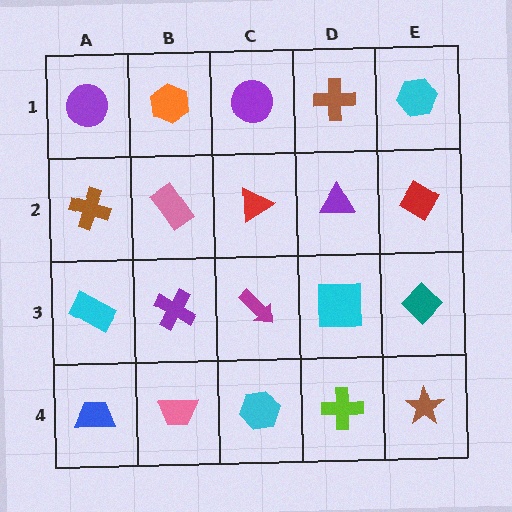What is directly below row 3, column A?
A blue trapezoid.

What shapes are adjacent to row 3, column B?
A pink rectangle (row 2, column B), a pink trapezoid (row 4, column B), a cyan rectangle (row 3, column A), a magenta arrow (row 3, column C).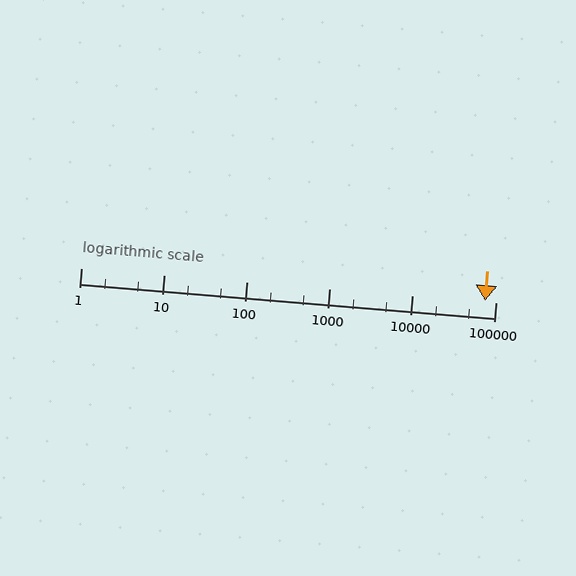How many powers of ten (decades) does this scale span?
The scale spans 5 decades, from 1 to 100000.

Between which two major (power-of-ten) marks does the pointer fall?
The pointer is between 10000 and 100000.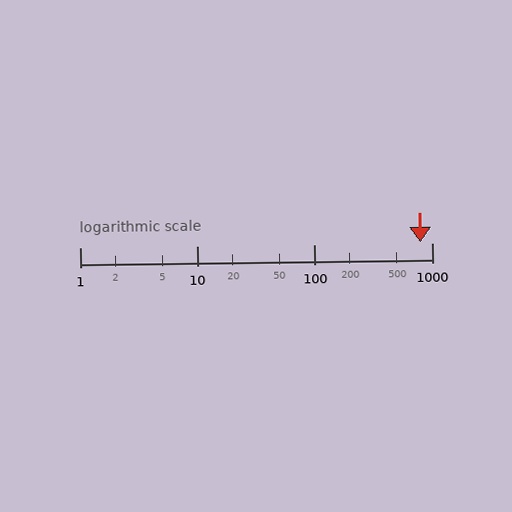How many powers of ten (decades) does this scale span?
The scale spans 3 decades, from 1 to 1000.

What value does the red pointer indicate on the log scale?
The pointer indicates approximately 800.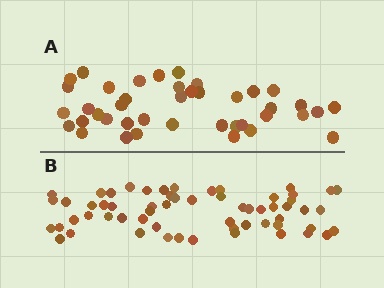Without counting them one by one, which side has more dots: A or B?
Region B (the bottom region) has more dots.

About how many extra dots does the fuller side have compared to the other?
Region B has approximately 20 more dots than region A.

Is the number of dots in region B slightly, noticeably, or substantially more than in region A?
Region B has substantially more. The ratio is roughly 1.5 to 1.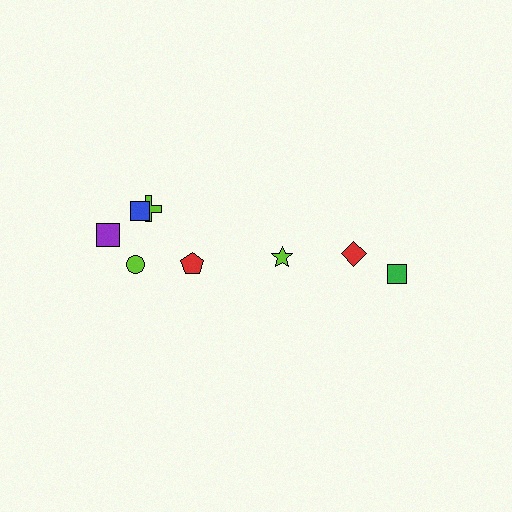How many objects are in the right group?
There are 3 objects.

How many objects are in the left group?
There are 5 objects.